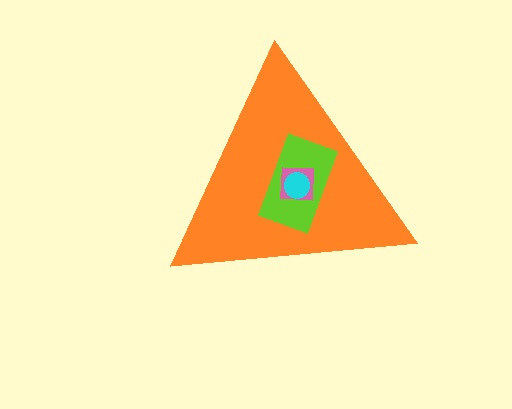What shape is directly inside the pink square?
The cyan circle.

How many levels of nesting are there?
4.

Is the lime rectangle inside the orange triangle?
Yes.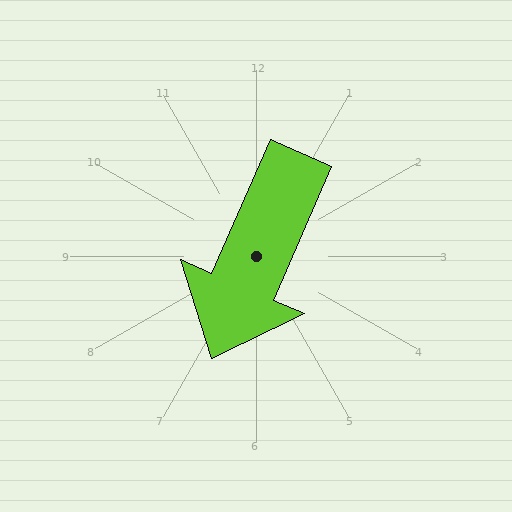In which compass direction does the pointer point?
Southwest.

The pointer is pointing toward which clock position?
Roughly 7 o'clock.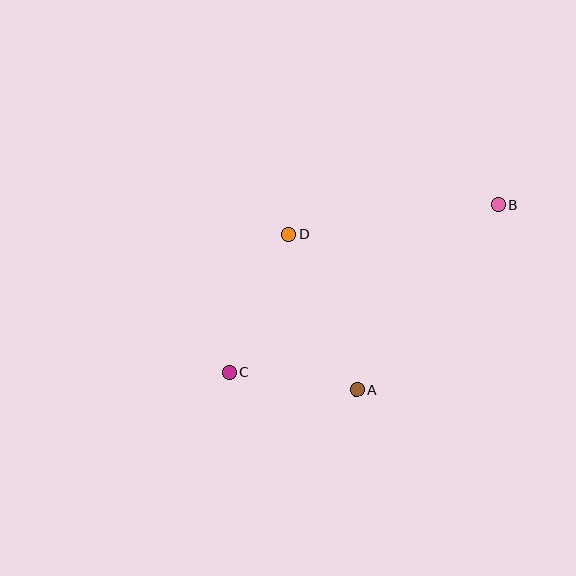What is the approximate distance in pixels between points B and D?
The distance between B and D is approximately 212 pixels.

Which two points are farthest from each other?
Points B and C are farthest from each other.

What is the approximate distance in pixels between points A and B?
The distance between A and B is approximately 233 pixels.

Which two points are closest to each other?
Points A and C are closest to each other.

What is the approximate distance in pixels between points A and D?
The distance between A and D is approximately 170 pixels.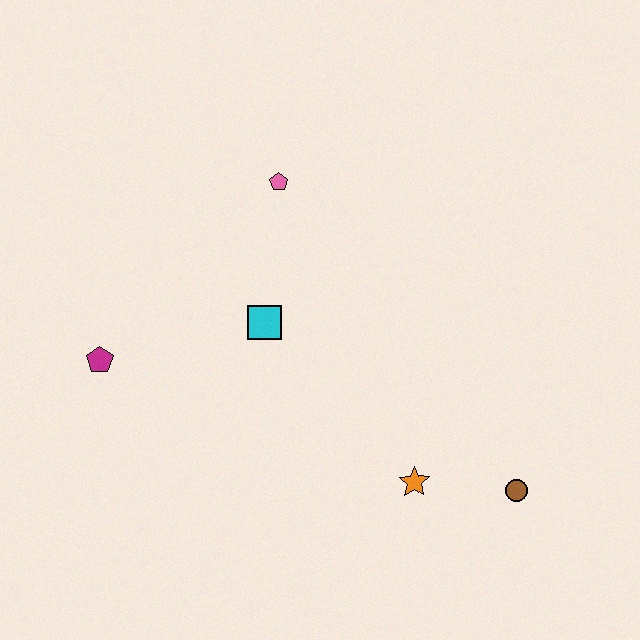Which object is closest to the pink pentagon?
The cyan square is closest to the pink pentagon.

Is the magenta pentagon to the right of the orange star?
No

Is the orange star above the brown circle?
Yes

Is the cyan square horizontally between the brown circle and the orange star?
No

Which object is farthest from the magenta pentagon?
The brown circle is farthest from the magenta pentagon.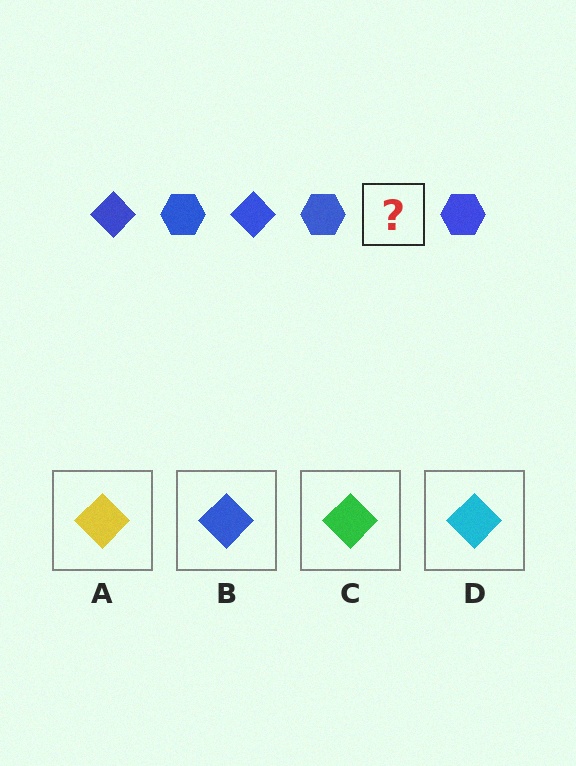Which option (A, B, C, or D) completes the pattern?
B.